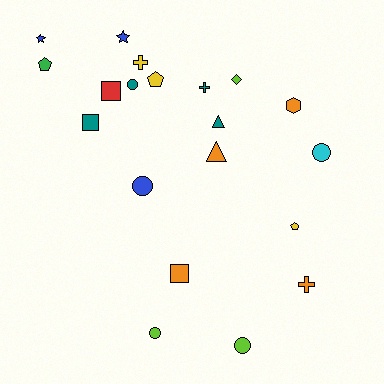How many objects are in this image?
There are 20 objects.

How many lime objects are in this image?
There are 3 lime objects.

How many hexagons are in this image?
There is 1 hexagon.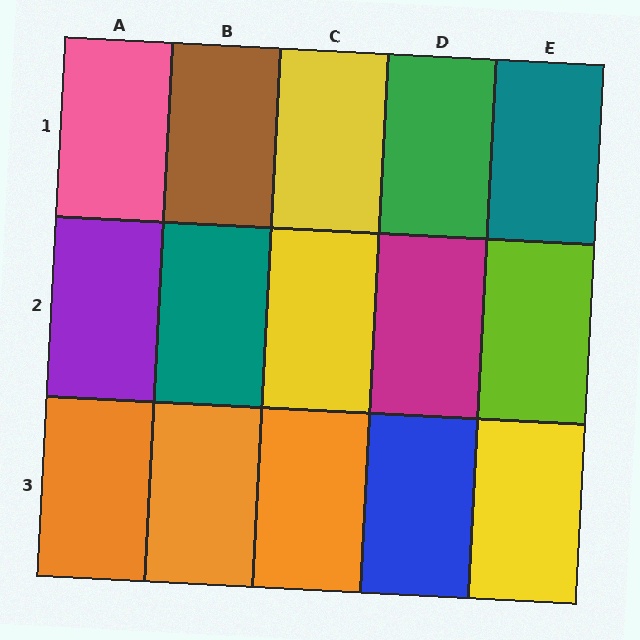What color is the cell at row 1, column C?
Yellow.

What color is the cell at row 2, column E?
Lime.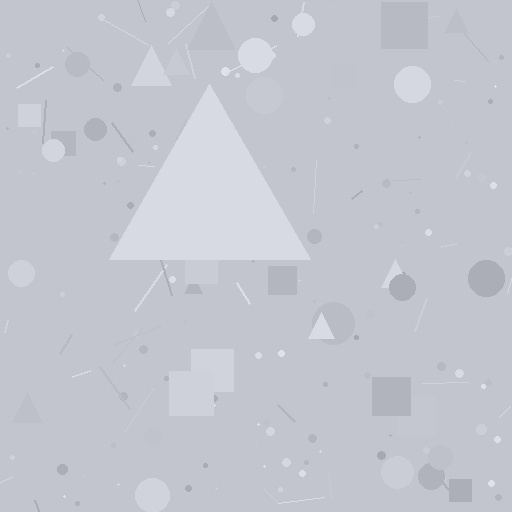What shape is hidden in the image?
A triangle is hidden in the image.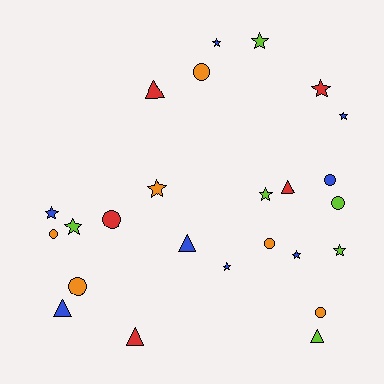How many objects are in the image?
There are 25 objects.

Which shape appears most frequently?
Star, with 11 objects.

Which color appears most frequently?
Blue, with 8 objects.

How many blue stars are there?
There are 5 blue stars.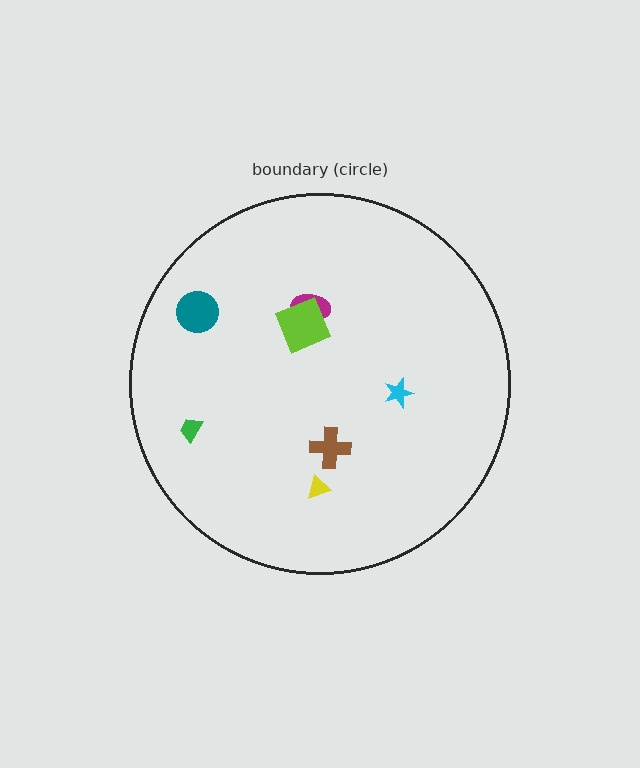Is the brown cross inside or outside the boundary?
Inside.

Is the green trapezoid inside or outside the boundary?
Inside.